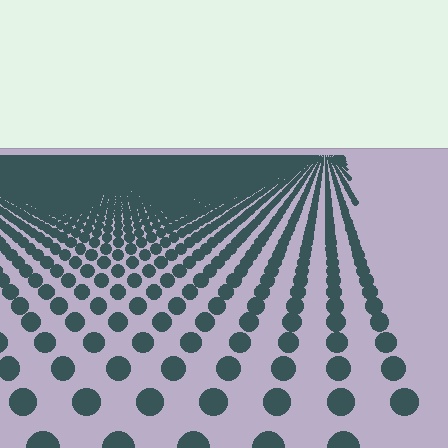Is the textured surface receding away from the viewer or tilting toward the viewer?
The surface is receding away from the viewer. Texture elements get smaller and denser toward the top.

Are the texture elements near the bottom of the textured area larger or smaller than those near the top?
Larger. Near the bottom, elements are closer to the viewer and appear at a bigger on-screen size.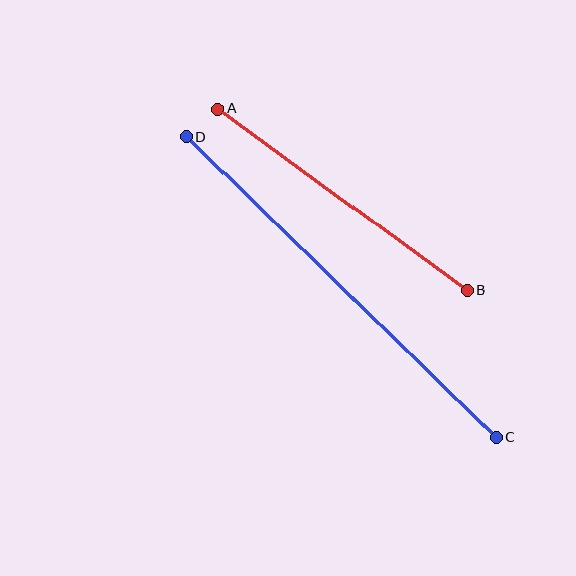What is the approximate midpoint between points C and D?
The midpoint is at approximately (341, 287) pixels.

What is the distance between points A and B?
The distance is approximately 308 pixels.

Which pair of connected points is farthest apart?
Points C and D are farthest apart.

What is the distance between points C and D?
The distance is approximately 432 pixels.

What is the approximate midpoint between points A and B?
The midpoint is at approximately (342, 199) pixels.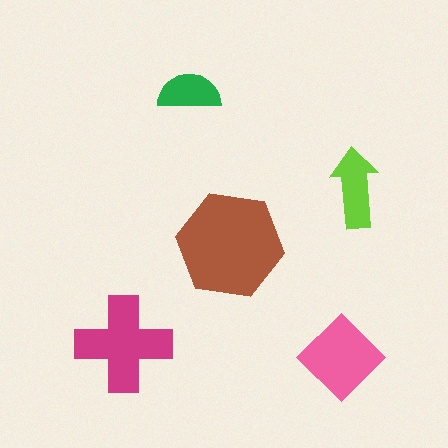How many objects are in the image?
There are 5 objects in the image.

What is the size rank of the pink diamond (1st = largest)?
3rd.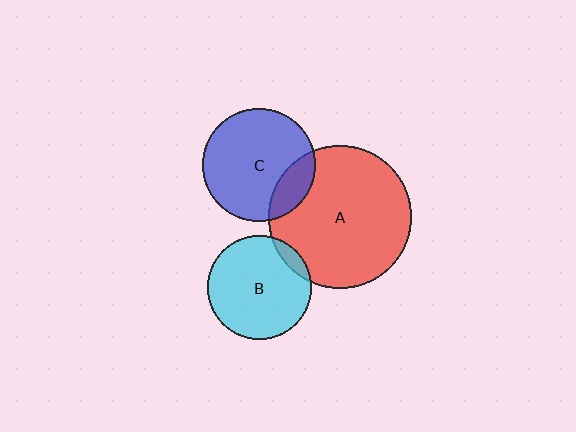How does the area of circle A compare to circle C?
Approximately 1.6 times.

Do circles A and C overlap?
Yes.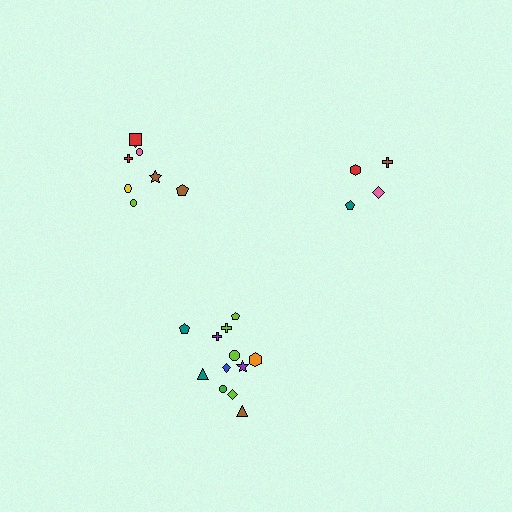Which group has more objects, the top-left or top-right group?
The top-left group.